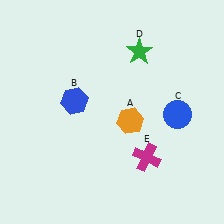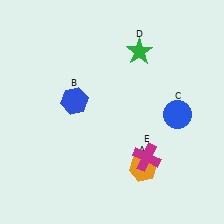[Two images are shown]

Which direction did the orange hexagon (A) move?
The orange hexagon (A) moved down.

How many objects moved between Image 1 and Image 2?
1 object moved between the two images.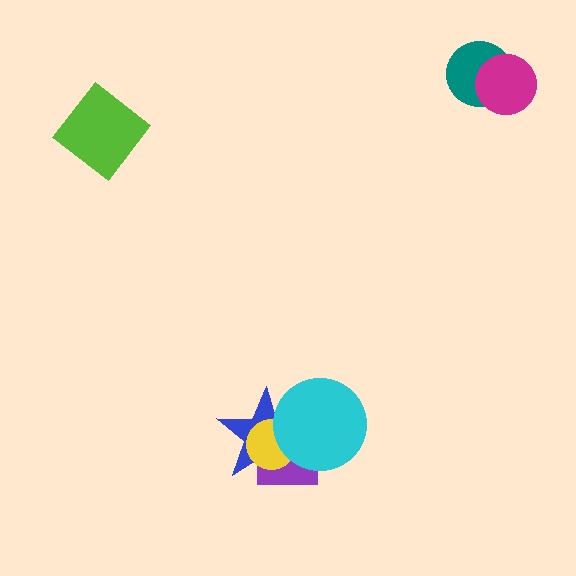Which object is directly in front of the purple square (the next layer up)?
The yellow circle is directly in front of the purple square.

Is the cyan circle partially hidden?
No, no other shape covers it.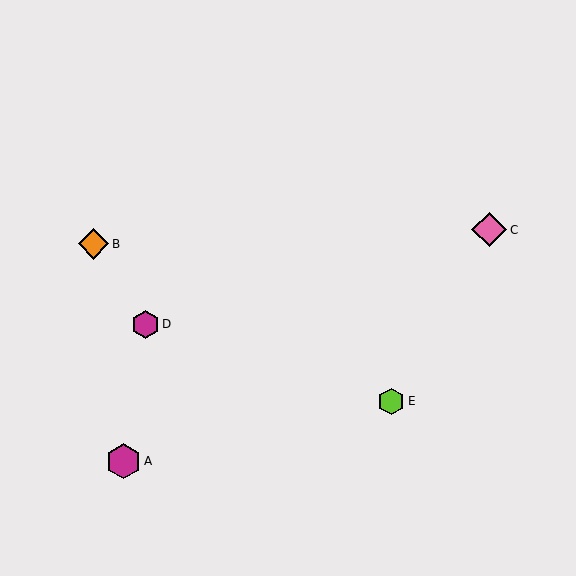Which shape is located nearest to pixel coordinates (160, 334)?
The magenta hexagon (labeled D) at (145, 324) is nearest to that location.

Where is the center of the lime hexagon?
The center of the lime hexagon is at (391, 401).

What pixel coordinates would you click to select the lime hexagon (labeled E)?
Click at (391, 401) to select the lime hexagon E.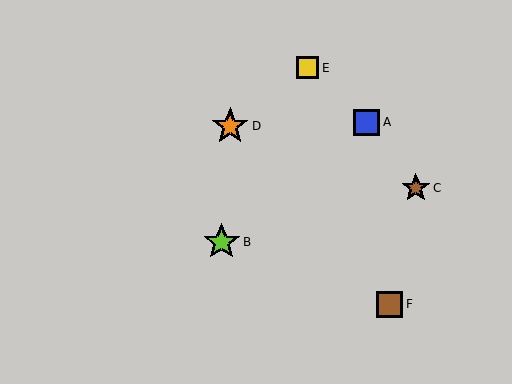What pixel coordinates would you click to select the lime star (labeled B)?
Click at (222, 242) to select the lime star B.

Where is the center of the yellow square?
The center of the yellow square is at (308, 68).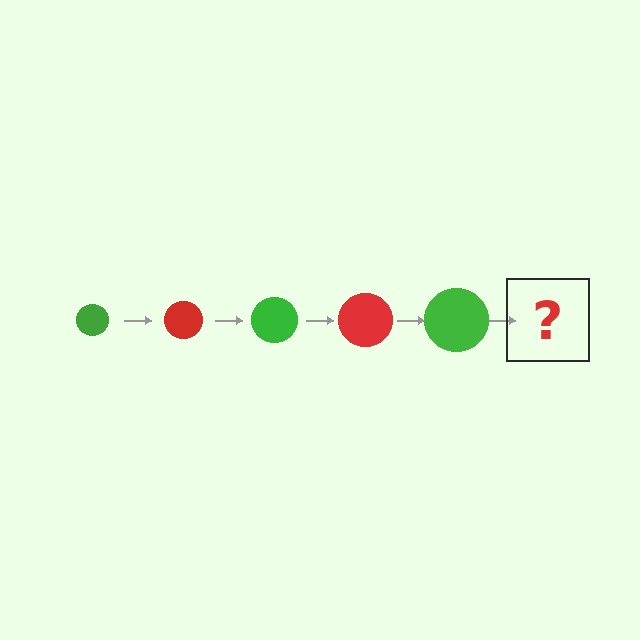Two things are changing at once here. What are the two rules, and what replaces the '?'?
The two rules are that the circle grows larger each step and the color cycles through green and red. The '?' should be a red circle, larger than the previous one.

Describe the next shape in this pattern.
It should be a red circle, larger than the previous one.